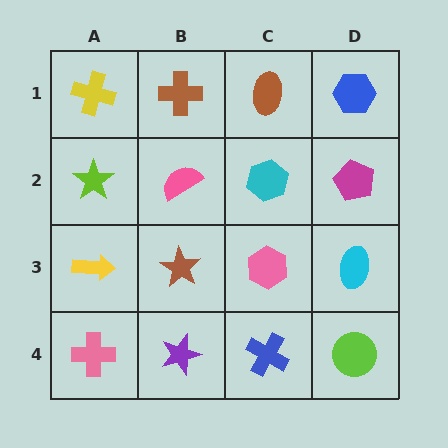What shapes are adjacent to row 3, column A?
A lime star (row 2, column A), a pink cross (row 4, column A), a brown star (row 3, column B).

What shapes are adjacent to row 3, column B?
A pink semicircle (row 2, column B), a purple star (row 4, column B), a yellow arrow (row 3, column A), a pink hexagon (row 3, column C).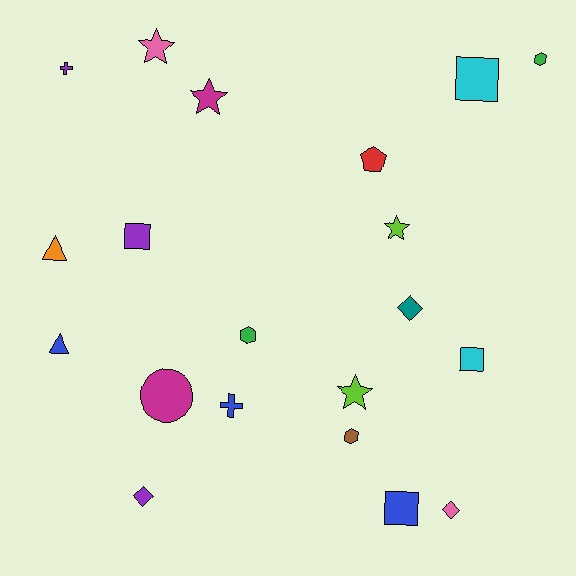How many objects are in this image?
There are 20 objects.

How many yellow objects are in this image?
There are no yellow objects.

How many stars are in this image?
There are 4 stars.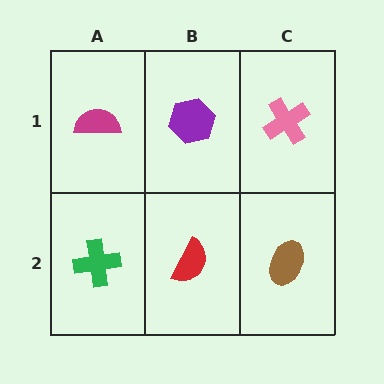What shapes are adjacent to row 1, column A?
A green cross (row 2, column A), a purple hexagon (row 1, column B).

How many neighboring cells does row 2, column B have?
3.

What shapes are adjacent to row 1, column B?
A red semicircle (row 2, column B), a magenta semicircle (row 1, column A), a pink cross (row 1, column C).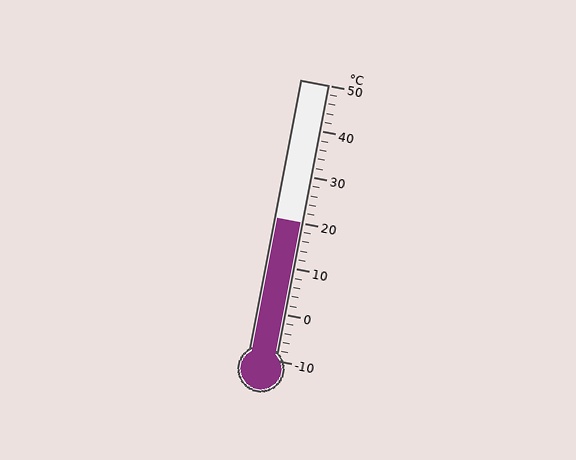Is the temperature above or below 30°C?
The temperature is below 30°C.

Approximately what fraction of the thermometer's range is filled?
The thermometer is filled to approximately 50% of its range.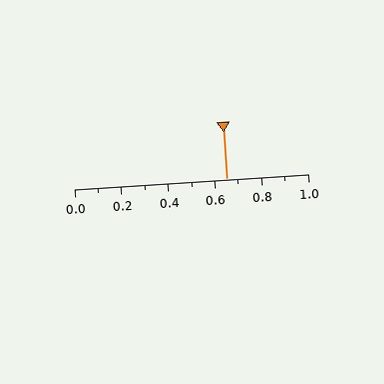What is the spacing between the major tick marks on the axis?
The major ticks are spaced 0.2 apart.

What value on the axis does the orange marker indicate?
The marker indicates approximately 0.65.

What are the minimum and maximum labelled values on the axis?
The axis runs from 0.0 to 1.0.